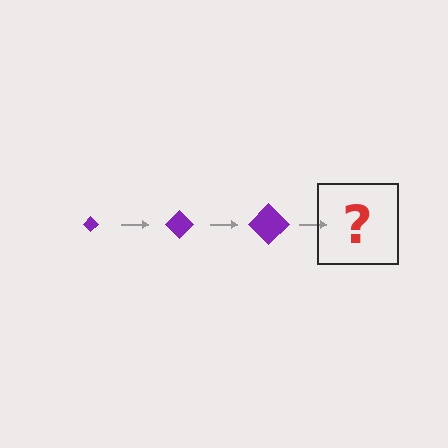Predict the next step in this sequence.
The next step is a purple diamond, larger than the previous one.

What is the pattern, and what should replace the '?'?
The pattern is that the diamond gets progressively larger each step. The '?' should be a purple diamond, larger than the previous one.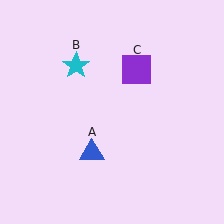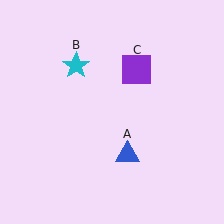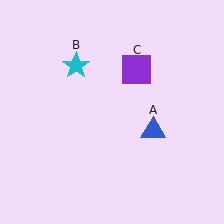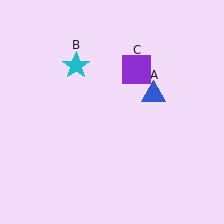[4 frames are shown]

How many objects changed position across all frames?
1 object changed position: blue triangle (object A).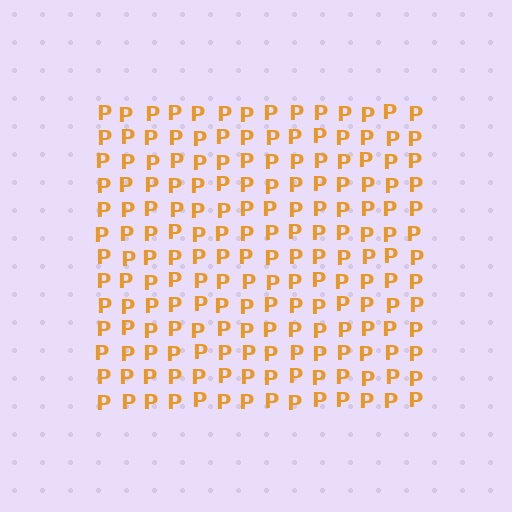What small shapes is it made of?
It is made of small letter P's.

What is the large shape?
The large shape is a square.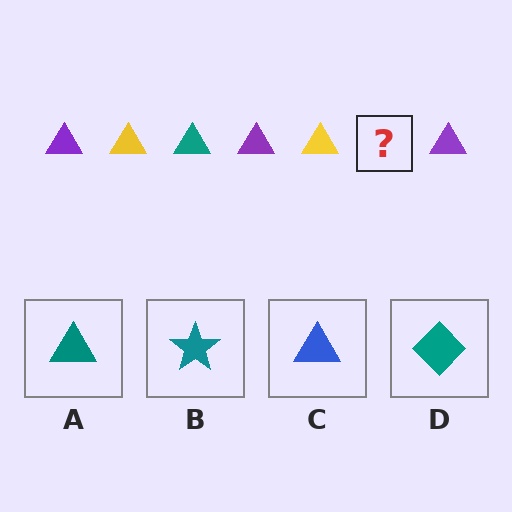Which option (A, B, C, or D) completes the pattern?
A.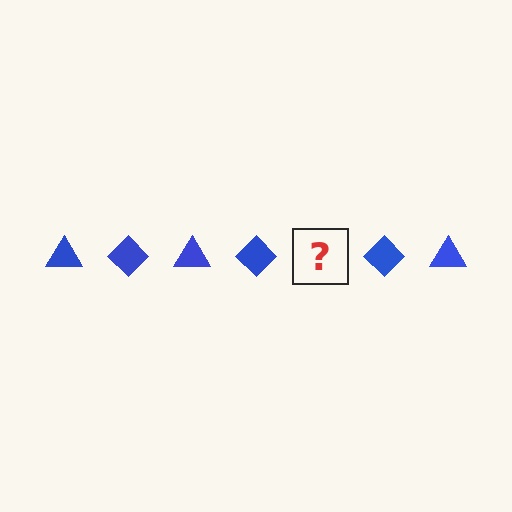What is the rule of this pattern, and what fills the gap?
The rule is that the pattern cycles through triangle, diamond shapes in blue. The gap should be filled with a blue triangle.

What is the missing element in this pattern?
The missing element is a blue triangle.